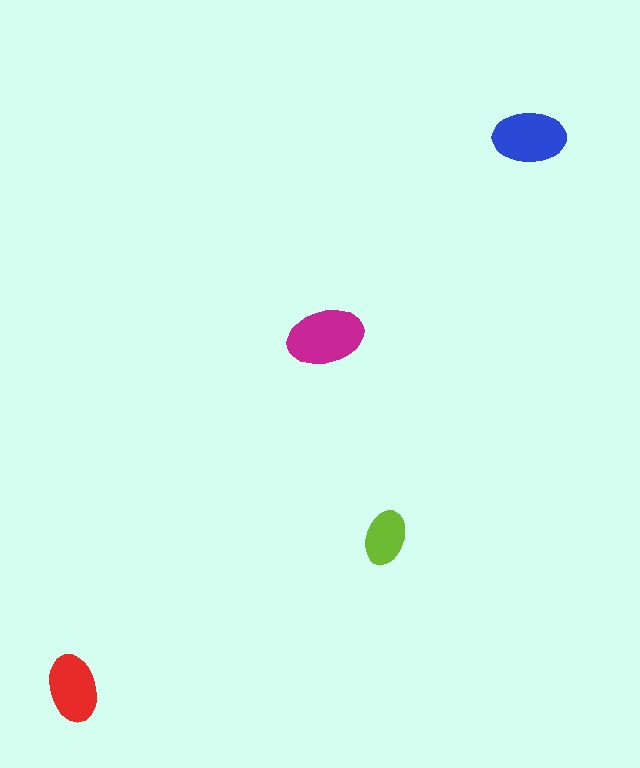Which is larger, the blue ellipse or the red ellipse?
The blue one.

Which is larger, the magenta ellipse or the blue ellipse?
The magenta one.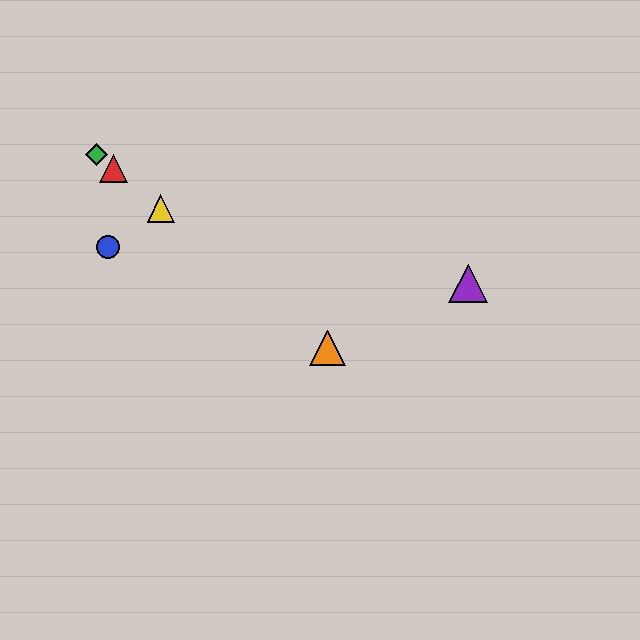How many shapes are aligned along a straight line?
4 shapes (the red triangle, the green diamond, the yellow triangle, the orange triangle) are aligned along a straight line.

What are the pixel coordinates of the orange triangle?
The orange triangle is at (328, 348).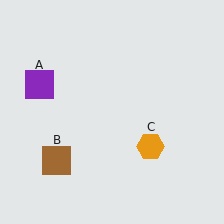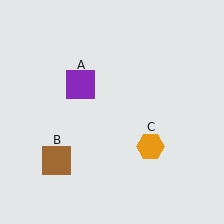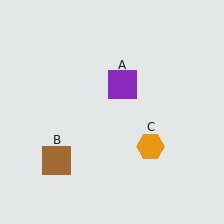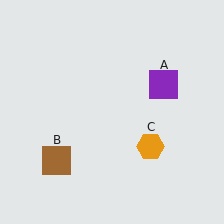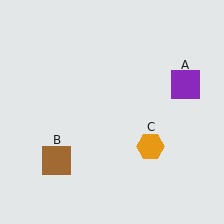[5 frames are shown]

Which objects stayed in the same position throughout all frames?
Brown square (object B) and orange hexagon (object C) remained stationary.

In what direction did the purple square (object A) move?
The purple square (object A) moved right.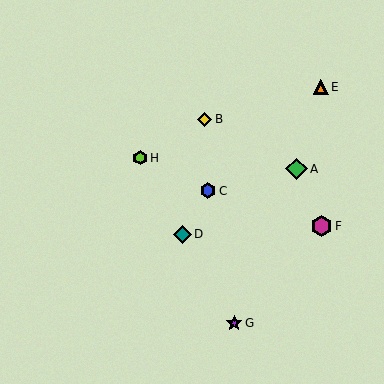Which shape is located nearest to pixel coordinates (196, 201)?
The blue hexagon (labeled C) at (208, 191) is nearest to that location.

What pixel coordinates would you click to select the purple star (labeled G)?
Click at (234, 323) to select the purple star G.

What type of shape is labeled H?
Shape H is a lime hexagon.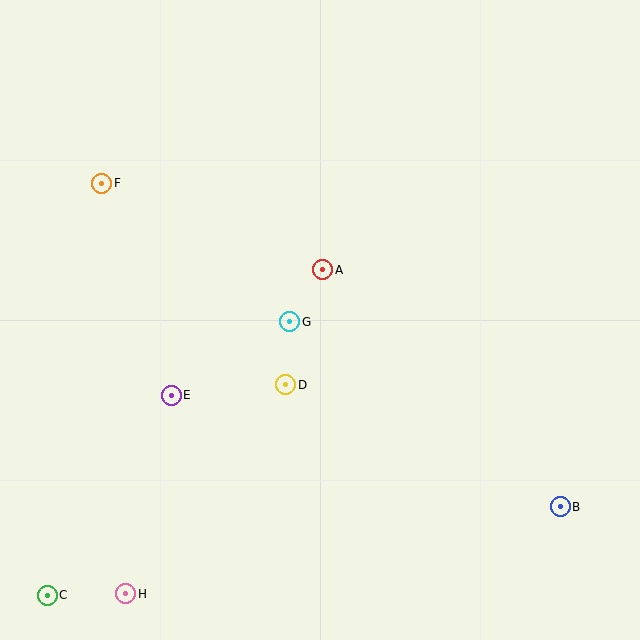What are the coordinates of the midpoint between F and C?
The midpoint between F and C is at (75, 389).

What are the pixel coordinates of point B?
Point B is at (560, 507).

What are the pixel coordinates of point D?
Point D is at (286, 385).